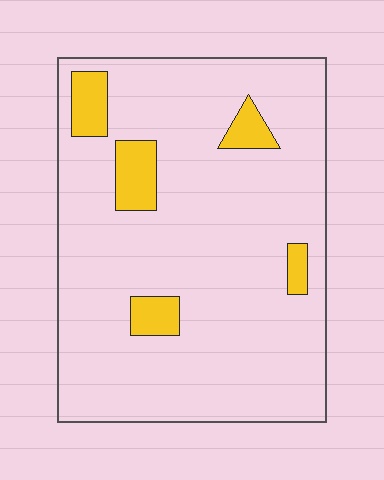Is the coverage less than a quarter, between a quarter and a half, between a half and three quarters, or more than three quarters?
Less than a quarter.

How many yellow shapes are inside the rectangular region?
5.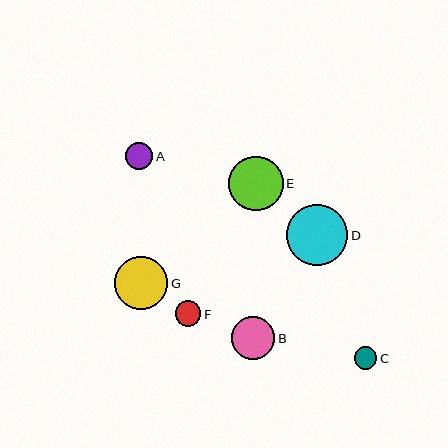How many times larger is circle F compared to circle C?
Circle F is approximately 1.1 times the size of circle C.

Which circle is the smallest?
Circle C is the smallest with a size of approximately 23 pixels.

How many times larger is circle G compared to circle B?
Circle G is approximately 1.2 times the size of circle B.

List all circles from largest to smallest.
From largest to smallest: D, E, G, B, A, F, C.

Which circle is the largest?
Circle D is the largest with a size of approximately 61 pixels.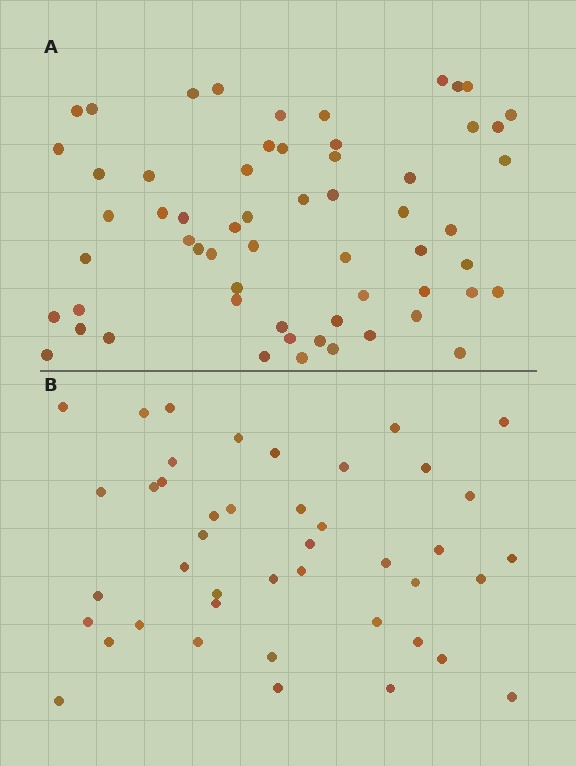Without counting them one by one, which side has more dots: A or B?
Region A (the top region) has more dots.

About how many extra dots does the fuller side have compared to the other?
Region A has approximately 15 more dots than region B.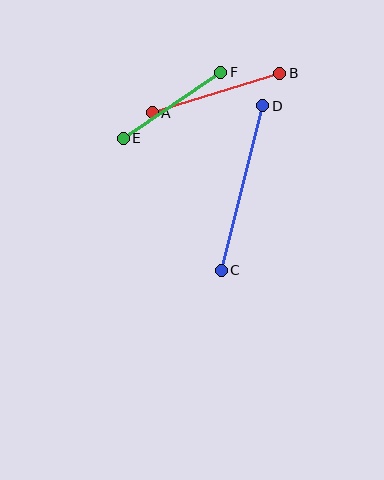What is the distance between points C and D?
The distance is approximately 170 pixels.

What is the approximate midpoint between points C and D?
The midpoint is at approximately (242, 188) pixels.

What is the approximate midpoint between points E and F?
The midpoint is at approximately (172, 105) pixels.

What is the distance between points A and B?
The distance is approximately 133 pixels.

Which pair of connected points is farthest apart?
Points C and D are farthest apart.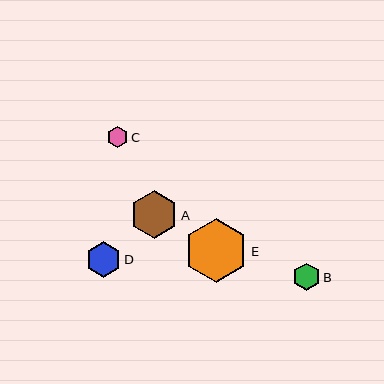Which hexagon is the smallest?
Hexagon C is the smallest with a size of approximately 22 pixels.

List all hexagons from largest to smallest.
From largest to smallest: E, A, D, B, C.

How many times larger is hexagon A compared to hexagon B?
Hexagon A is approximately 1.8 times the size of hexagon B.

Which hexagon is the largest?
Hexagon E is the largest with a size of approximately 64 pixels.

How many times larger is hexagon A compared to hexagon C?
Hexagon A is approximately 2.2 times the size of hexagon C.